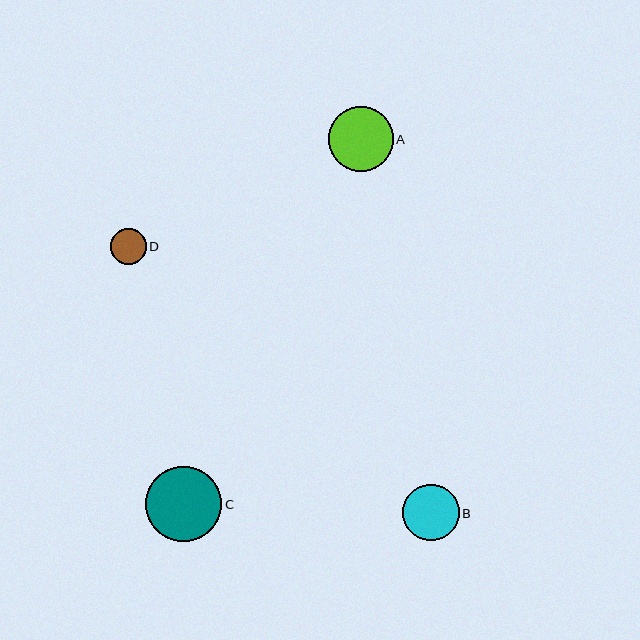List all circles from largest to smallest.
From largest to smallest: C, A, B, D.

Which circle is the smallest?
Circle D is the smallest with a size of approximately 36 pixels.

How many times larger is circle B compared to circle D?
Circle B is approximately 1.6 times the size of circle D.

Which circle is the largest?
Circle C is the largest with a size of approximately 76 pixels.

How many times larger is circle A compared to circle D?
Circle A is approximately 1.8 times the size of circle D.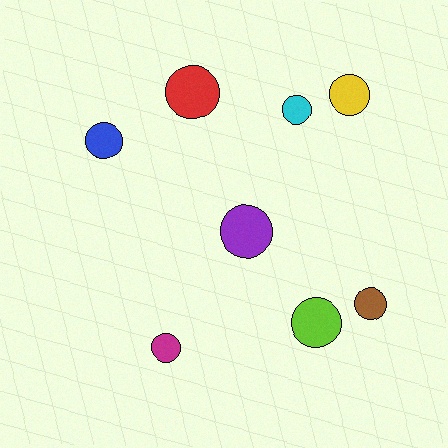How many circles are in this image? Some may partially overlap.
There are 8 circles.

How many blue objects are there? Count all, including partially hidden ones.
There is 1 blue object.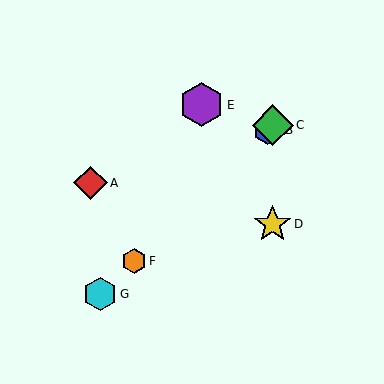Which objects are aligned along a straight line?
Objects B, C, F, G are aligned along a straight line.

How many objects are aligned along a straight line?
4 objects (B, C, F, G) are aligned along a straight line.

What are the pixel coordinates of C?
Object C is at (273, 125).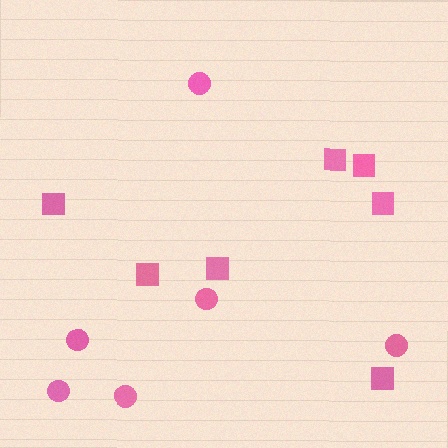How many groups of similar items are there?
There are 2 groups: one group of squares (7) and one group of circles (6).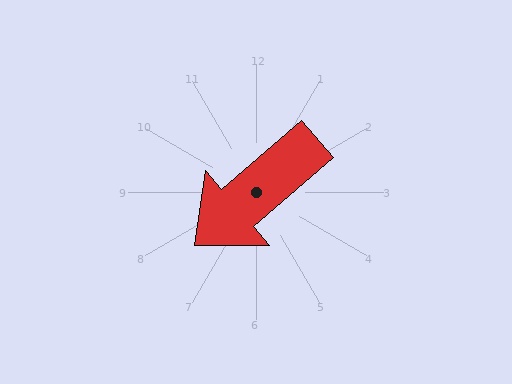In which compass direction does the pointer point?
Southwest.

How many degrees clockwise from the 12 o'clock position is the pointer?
Approximately 229 degrees.